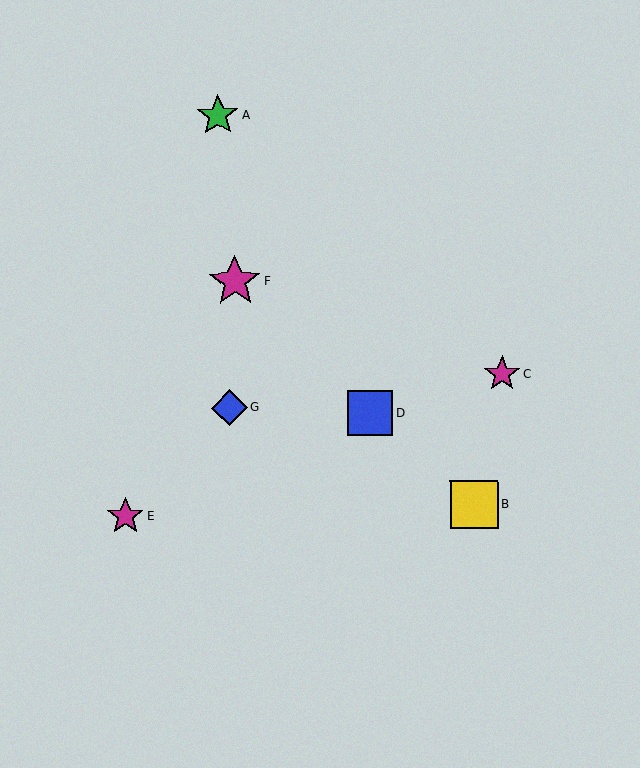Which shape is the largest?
The magenta star (labeled F) is the largest.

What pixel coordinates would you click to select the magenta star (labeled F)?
Click at (235, 282) to select the magenta star F.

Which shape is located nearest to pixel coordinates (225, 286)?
The magenta star (labeled F) at (235, 282) is nearest to that location.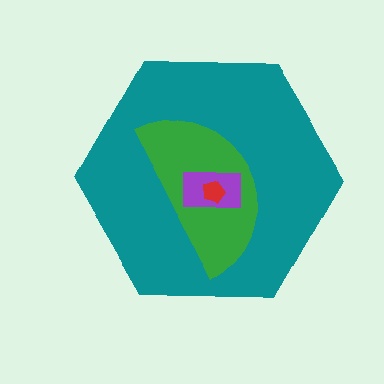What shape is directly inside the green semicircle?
The purple rectangle.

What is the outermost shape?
The teal hexagon.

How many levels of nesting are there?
4.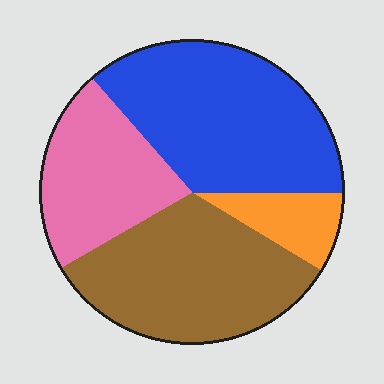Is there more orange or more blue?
Blue.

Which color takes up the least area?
Orange, at roughly 10%.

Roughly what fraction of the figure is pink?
Pink takes up about one fifth (1/5) of the figure.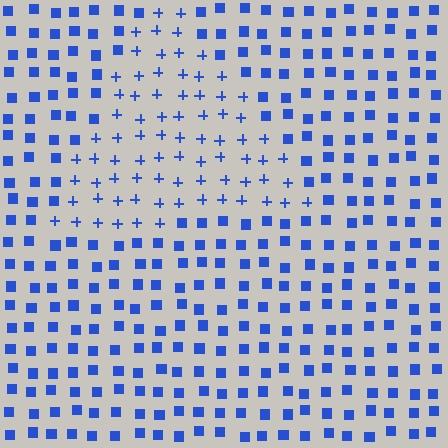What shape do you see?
I see a triangle.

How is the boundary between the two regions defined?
The boundary is defined by a change in element shape: plus signs inside vs. squares outside. All elements share the same color and spacing.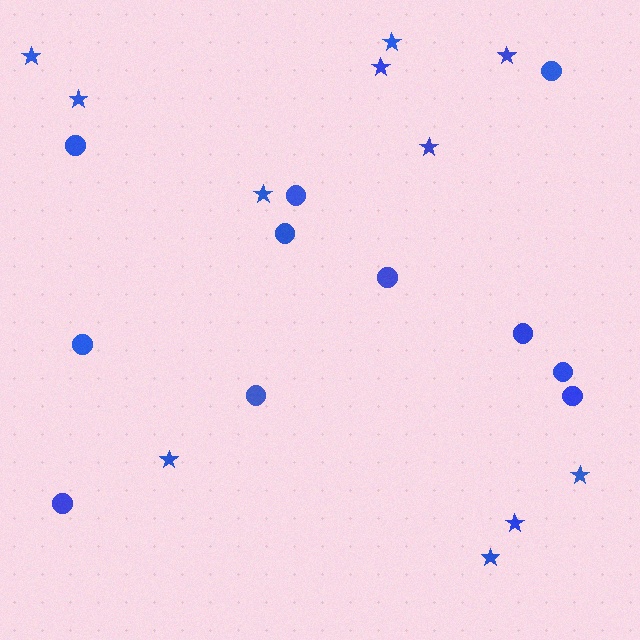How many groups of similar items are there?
There are 2 groups: one group of stars (11) and one group of circles (11).